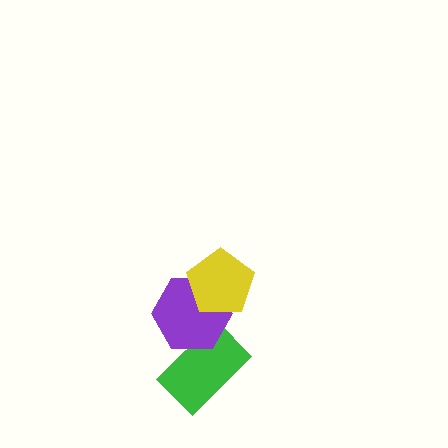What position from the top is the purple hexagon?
The purple hexagon is 2nd from the top.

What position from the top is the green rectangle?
The green rectangle is 3rd from the top.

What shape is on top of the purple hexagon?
The yellow pentagon is on top of the purple hexagon.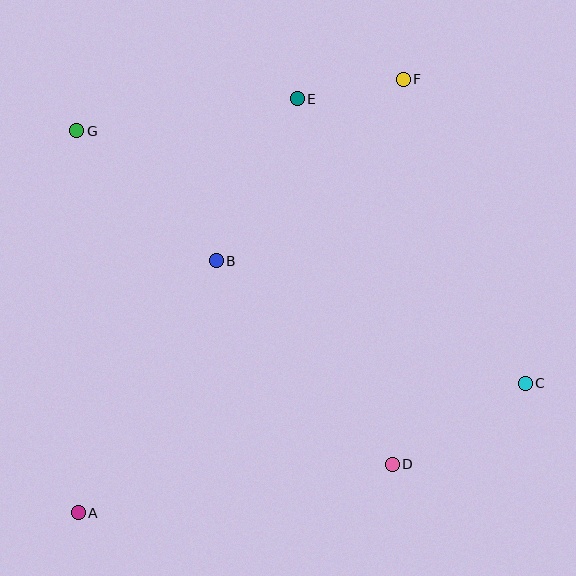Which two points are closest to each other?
Points E and F are closest to each other.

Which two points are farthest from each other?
Points A and F are farthest from each other.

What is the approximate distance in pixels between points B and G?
The distance between B and G is approximately 190 pixels.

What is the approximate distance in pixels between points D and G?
The distance between D and G is approximately 459 pixels.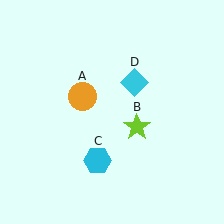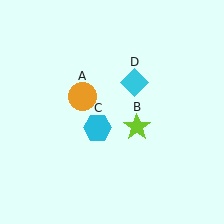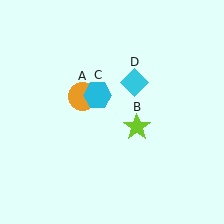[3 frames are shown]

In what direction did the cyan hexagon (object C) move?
The cyan hexagon (object C) moved up.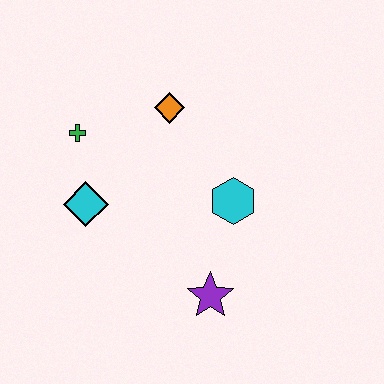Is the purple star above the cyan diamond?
No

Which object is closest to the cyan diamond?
The green cross is closest to the cyan diamond.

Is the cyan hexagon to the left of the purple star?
No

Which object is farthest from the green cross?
The purple star is farthest from the green cross.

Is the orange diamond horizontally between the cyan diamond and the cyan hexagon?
Yes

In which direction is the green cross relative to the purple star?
The green cross is above the purple star.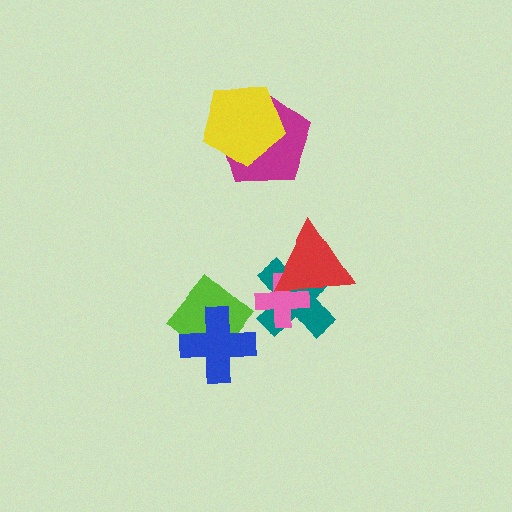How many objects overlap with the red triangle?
2 objects overlap with the red triangle.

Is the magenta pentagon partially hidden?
Yes, it is partially covered by another shape.